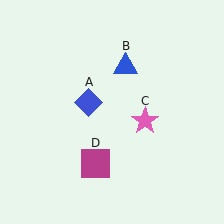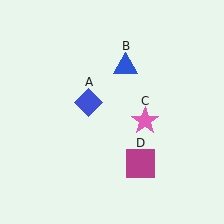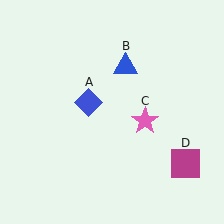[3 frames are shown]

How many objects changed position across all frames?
1 object changed position: magenta square (object D).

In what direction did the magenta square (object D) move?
The magenta square (object D) moved right.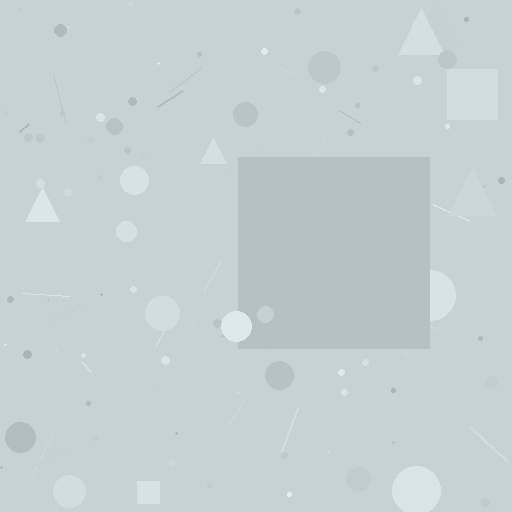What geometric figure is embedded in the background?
A square is embedded in the background.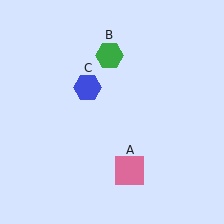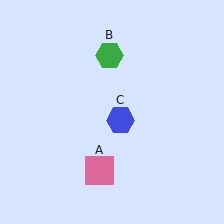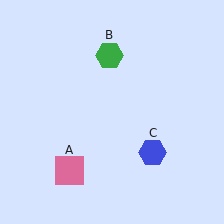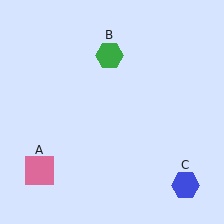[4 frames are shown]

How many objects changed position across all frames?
2 objects changed position: pink square (object A), blue hexagon (object C).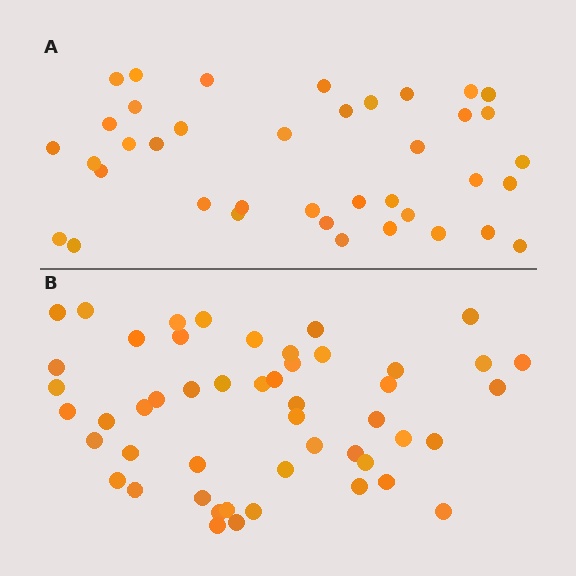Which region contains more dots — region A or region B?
Region B (the bottom region) has more dots.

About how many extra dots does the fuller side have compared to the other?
Region B has roughly 12 or so more dots than region A.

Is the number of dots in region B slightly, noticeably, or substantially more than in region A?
Region B has noticeably more, but not dramatically so. The ratio is roughly 1.3 to 1.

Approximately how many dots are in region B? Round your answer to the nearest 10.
About 50 dots.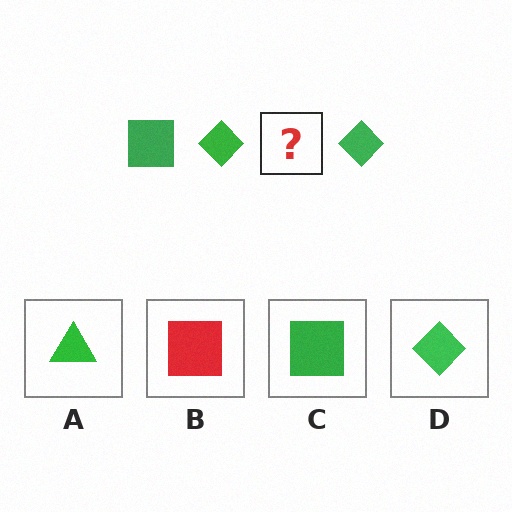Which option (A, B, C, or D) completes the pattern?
C.